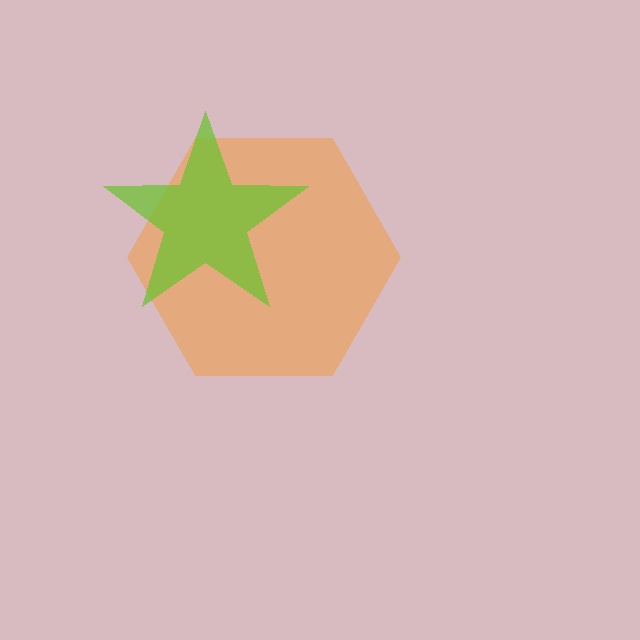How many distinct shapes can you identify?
There are 2 distinct shapes: an orange hexagon, a lime star.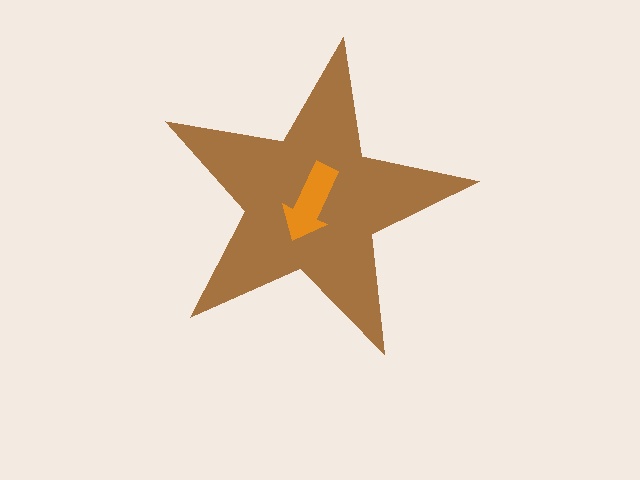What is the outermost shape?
The brown star.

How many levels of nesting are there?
2.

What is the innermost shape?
The orange arrow.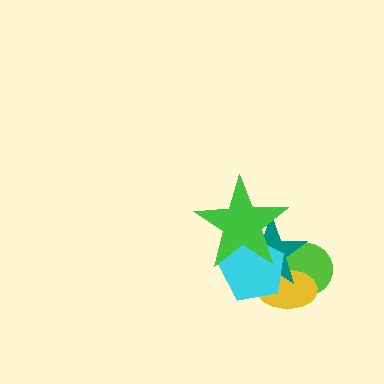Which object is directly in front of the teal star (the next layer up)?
The cyan pentagon is directly in front of the teal star.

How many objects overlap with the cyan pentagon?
4 objects overlap with the cyan pentagon.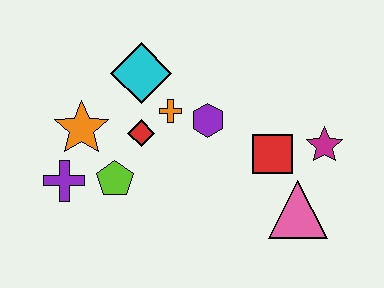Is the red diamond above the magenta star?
Yes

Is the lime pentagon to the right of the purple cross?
Yes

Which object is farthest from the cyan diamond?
The pink triangle is farthest from the cyan diamond.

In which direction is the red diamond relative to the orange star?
The red diamond is to the right of the orange star.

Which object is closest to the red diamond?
The orange cross is closest to the red diamond.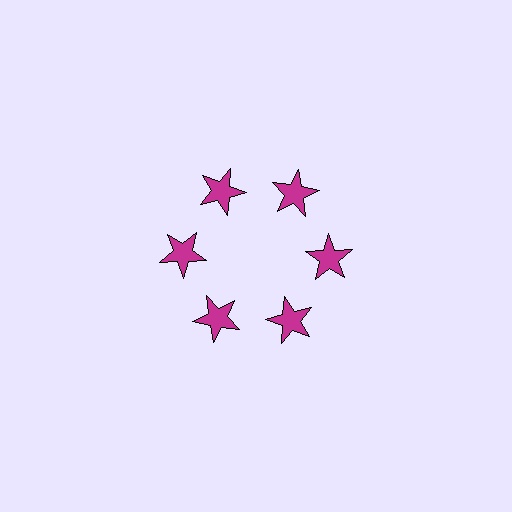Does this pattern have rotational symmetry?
Yes, this pattern has 6-fold rotational symmetry. It looks the same after rotating 60 degrees around the center.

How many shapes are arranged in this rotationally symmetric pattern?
There are 6 shapes, arranged in 6 groups of 1.